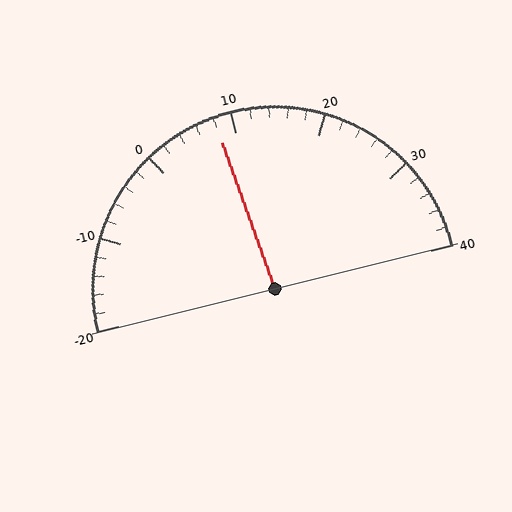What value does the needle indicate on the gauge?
The needle indicates approximately 8.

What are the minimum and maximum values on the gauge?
The gauge ranges from -20 to 40.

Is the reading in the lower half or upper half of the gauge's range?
The reading is in the lower half of the range (-20 to 40).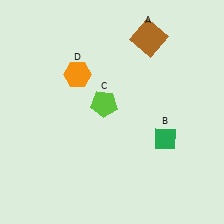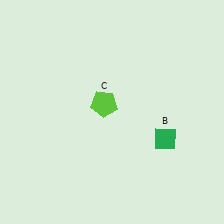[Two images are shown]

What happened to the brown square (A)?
The brown square (A) was removed in Image 2. It was in the top-right area of Image 1.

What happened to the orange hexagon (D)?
The orange hexagon (D) was removed in Image 2. It was in the top-left area of Image 1.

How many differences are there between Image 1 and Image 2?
There are 2 differences between the two images.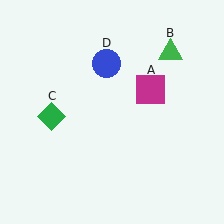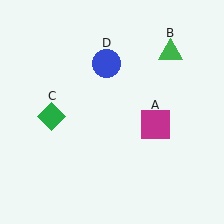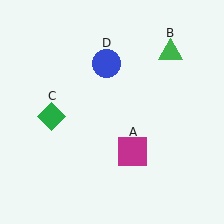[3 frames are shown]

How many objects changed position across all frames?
1 object changed position: magenta square (object A).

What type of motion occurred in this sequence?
The magenta square (object A) rotated clockwise around the center of the scene.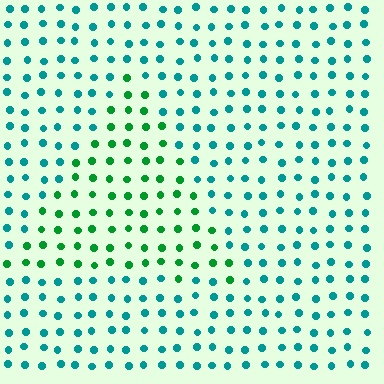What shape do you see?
I see a triangle.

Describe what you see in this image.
The image is filled with small teal elements in a uniform arrangement. A triangle-shaped region is visible where the elements are tinted to a slightly different hue, forming a subtle color boundary.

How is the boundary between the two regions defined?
The boundary is defined purely by a slight shift in hue (about 43 degrees). Spacing, size, and orientation are identical on both sides.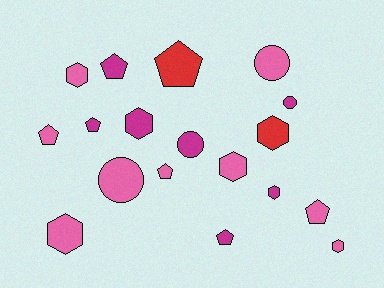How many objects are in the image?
There are 18 objects.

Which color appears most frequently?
Pink, with 9 objects.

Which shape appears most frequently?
Pentagon, with 7 objects.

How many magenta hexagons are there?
There are 2 magenta hexagons.